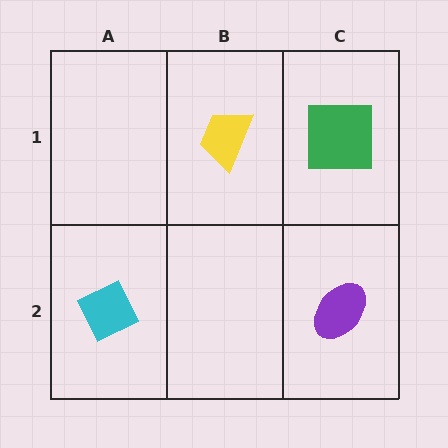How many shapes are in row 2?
2 shapes.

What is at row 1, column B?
A yellow trapezoid.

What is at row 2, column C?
A purple ellipse.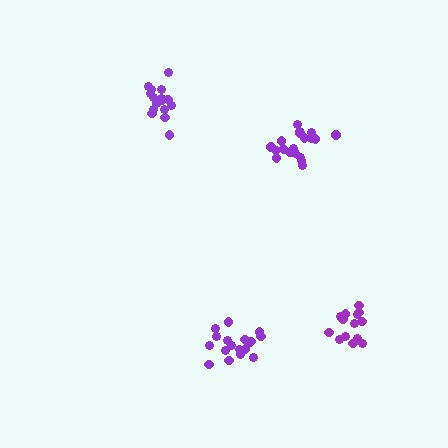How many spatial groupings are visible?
There are 4 spatial groupings.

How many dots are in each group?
Group 1: 18 dots, Group 2: 20 dots, Group 3: 17 dots, Group 4: 15 dots (70 total).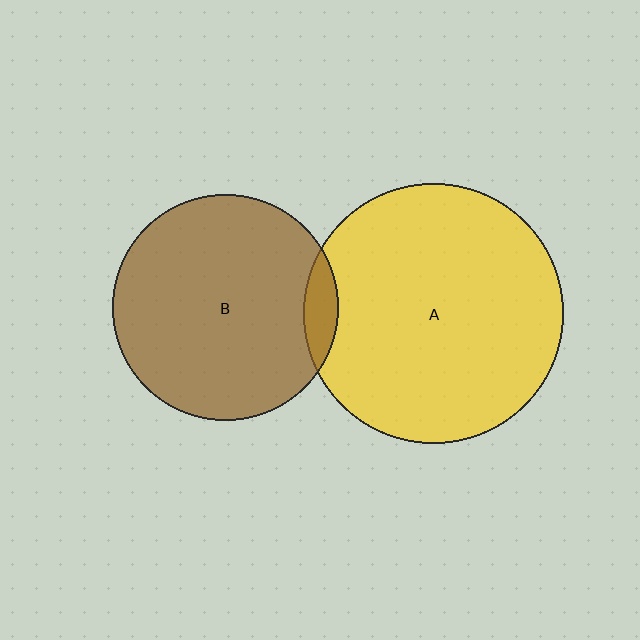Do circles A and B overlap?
Yes.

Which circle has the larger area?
Circle A (yellow).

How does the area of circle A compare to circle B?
Approximately 1.3 times.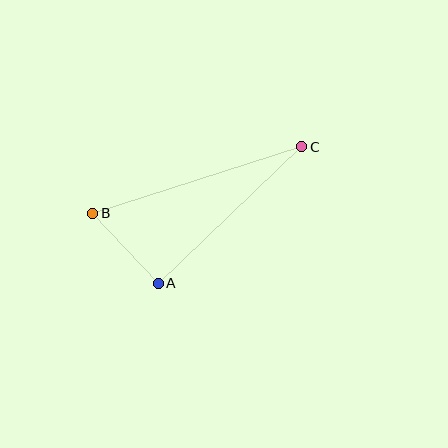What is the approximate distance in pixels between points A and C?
The distance between A and C is approximately 198 pixels.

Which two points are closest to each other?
Points A and B are closest to each other.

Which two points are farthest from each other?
Points B and C are farthest from each other.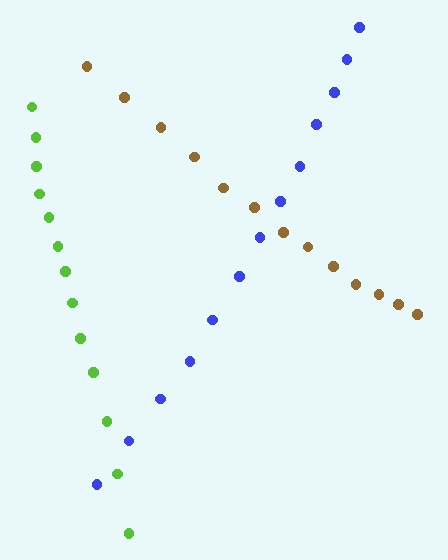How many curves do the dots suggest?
There are 3 distinct paths.